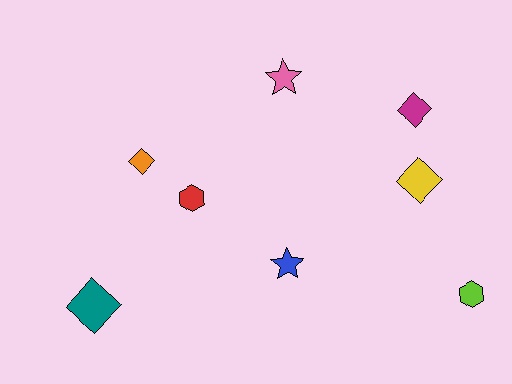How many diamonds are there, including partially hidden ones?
There are 4 diamonds.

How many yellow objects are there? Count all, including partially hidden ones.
There is 1 yellow object.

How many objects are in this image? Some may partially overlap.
There are 8 objects.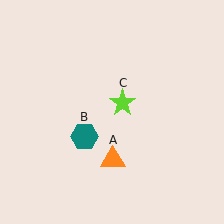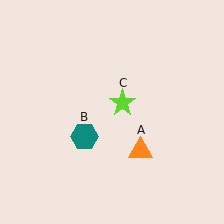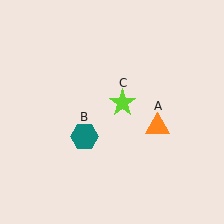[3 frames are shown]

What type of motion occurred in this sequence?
The orange triangle (object A) rotated counterclockwise around the center of the scene.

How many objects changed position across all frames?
1 object changed position: orange triangle (object A).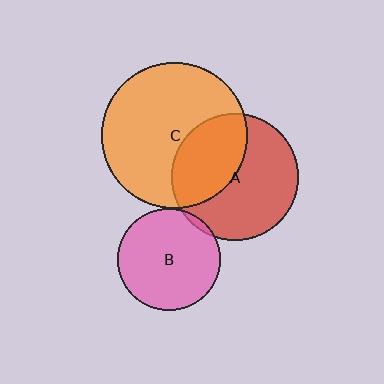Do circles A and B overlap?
Yes.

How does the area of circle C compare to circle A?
Approximately 1.3 times.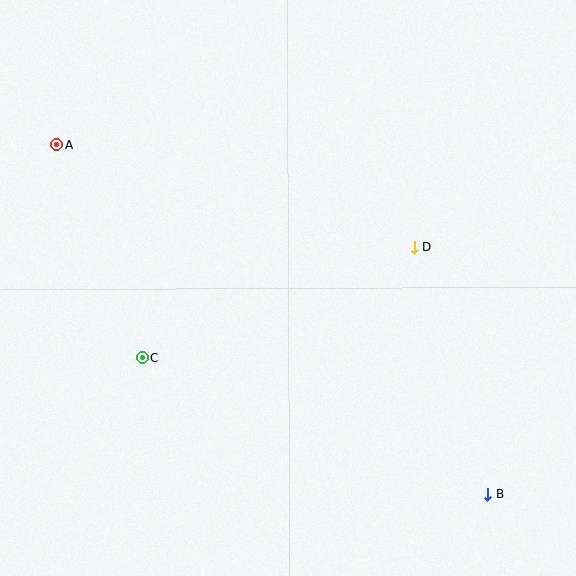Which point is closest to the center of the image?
Point D at (414, 248) is closest to the center.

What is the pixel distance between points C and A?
The distance between C and A is 229 pixels.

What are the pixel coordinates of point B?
Point B is at (488, 495).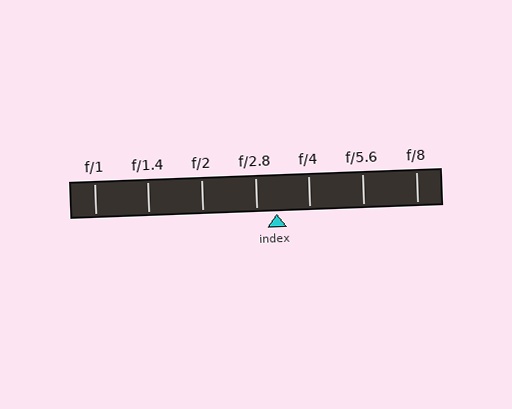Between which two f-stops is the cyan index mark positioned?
The index mark is between f/2.8 and f/4.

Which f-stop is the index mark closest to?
The index mark is closest to f/2.8.